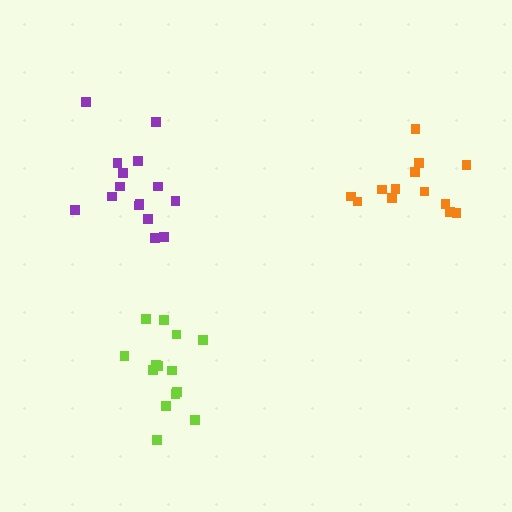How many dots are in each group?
Group 1: 15 dots, Group 2: 14 dots, Group 3: 14 dots (43 total).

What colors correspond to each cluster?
The clusters are colored: purple, orange, lime.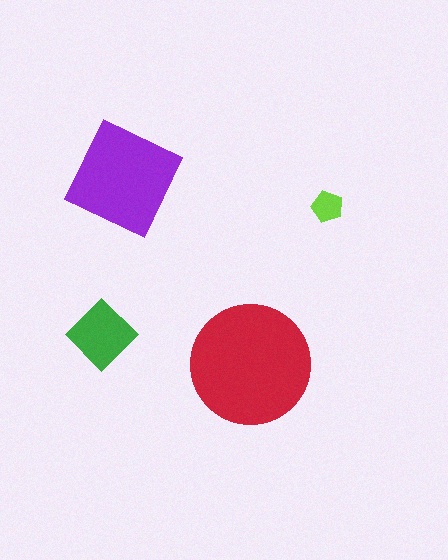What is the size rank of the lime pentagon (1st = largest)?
4th.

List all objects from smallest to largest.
The lime pentagon, the green diamond, the purple square, the red circle.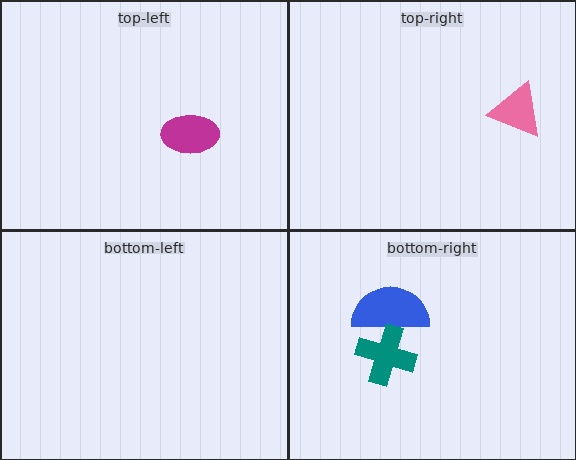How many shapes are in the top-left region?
1.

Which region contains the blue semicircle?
The bottom-right region.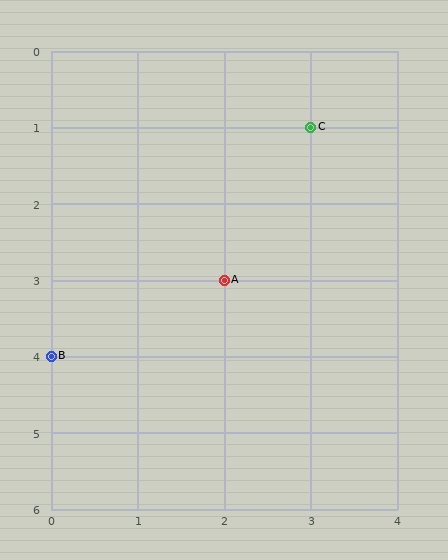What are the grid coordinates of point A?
Point A is at grid coordinates (2, 3).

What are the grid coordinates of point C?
Point C is at grid coordinates (3, 1).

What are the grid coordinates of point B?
Point B is at grid coordinates (0, 4).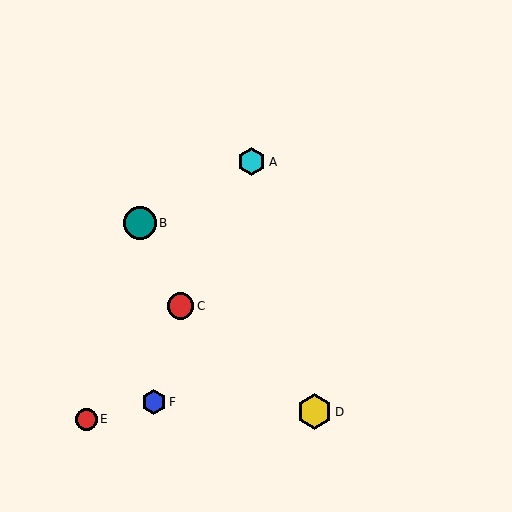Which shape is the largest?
The yellow hexagon (labeled D) is the largest.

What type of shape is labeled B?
Shape B is a teal circle.